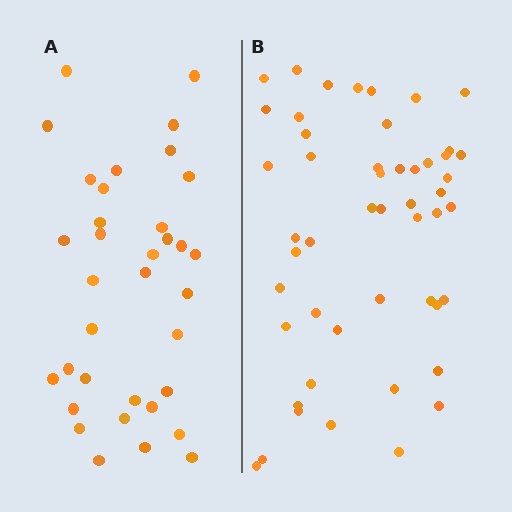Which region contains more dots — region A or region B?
Region B (the right region) has more dots.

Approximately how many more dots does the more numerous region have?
Region B has approximately 15 more dots than region A.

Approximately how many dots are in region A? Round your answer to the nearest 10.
About 40 dots. (The exact count is 35, which rounds to 40.)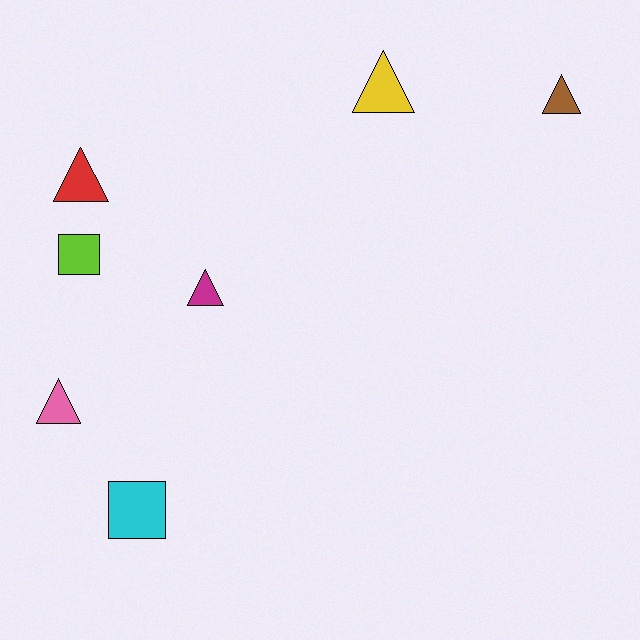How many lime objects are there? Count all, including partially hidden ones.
There is 1 lime object.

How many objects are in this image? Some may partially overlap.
There are 7 objects.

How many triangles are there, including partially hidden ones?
There are 5 triangles.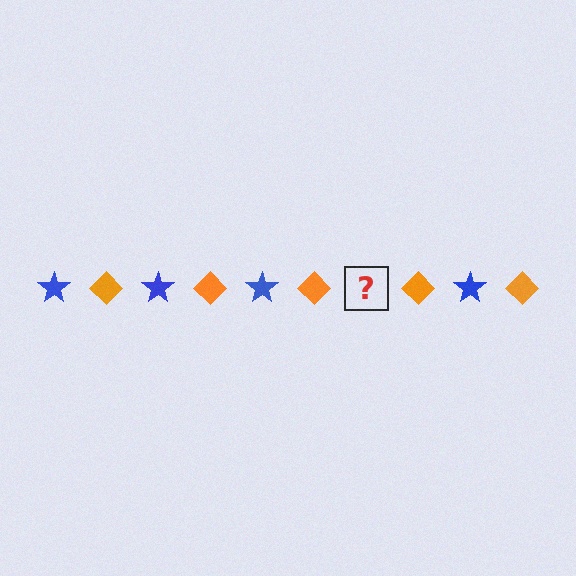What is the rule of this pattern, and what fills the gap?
The rule is that the pattern alternates between blue star and orange diamond. The gap should be filled with a blue star.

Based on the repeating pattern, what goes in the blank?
The blank should be a blue star.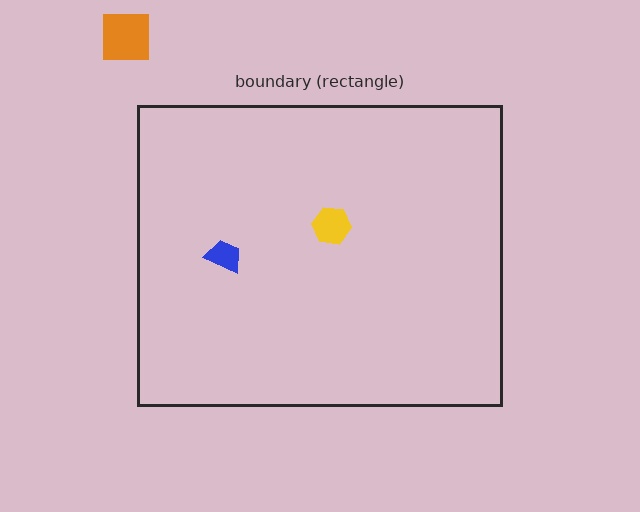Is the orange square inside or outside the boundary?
Outside.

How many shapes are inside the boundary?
2 inside, 1 outside.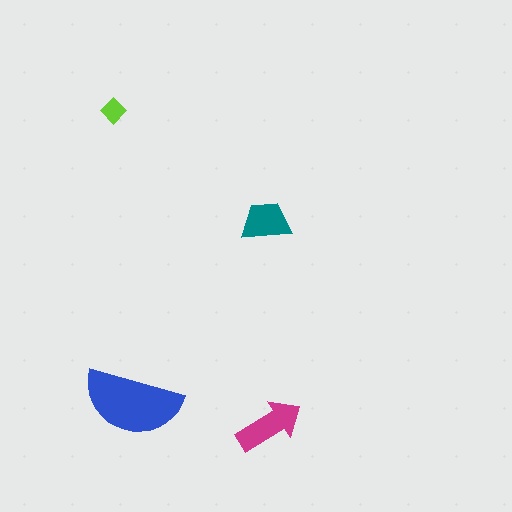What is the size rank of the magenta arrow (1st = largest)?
2nd.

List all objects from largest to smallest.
The blue semicircle, the magenta arrow, the teal trapezoid, the lime diamond.